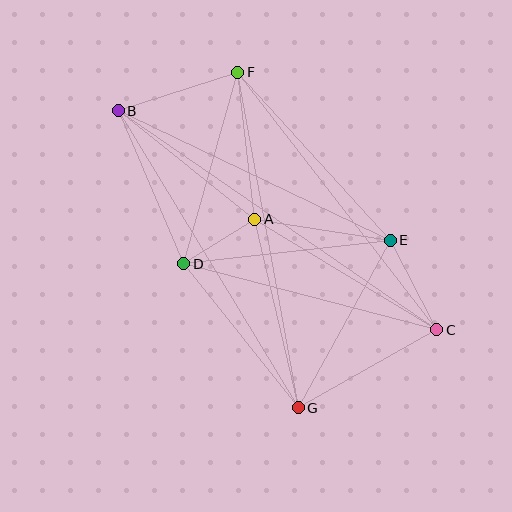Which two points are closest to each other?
Points A and D are closest to each other.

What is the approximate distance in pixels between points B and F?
The distance between B and F is approximately 125 pixels.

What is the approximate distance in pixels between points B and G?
The distance between B and G is approximately 347 pixels.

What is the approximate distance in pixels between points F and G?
The distance between F and G is approximately 341 pixels.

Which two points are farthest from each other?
Points B and C are farthest from each other.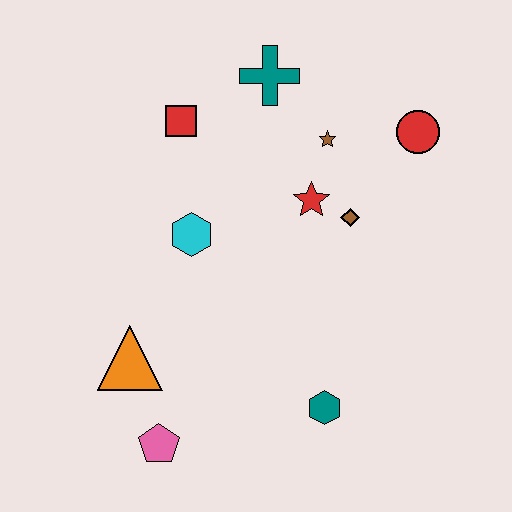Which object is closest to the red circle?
The brown star is closest to the red circle.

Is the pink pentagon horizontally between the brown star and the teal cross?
No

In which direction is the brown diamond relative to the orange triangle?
The brown diamond is to the right of the orange triangle.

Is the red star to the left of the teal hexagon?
Yes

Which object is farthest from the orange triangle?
The red circle is farthest from the orange triangle.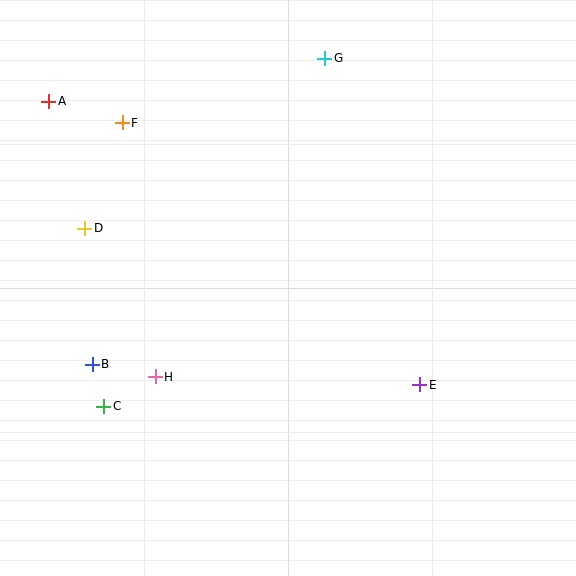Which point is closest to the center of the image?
Point H at (155, 377) is closest to the center.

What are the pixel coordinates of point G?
Point G is at (325, 58).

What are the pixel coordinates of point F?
Point F is at (122, 123).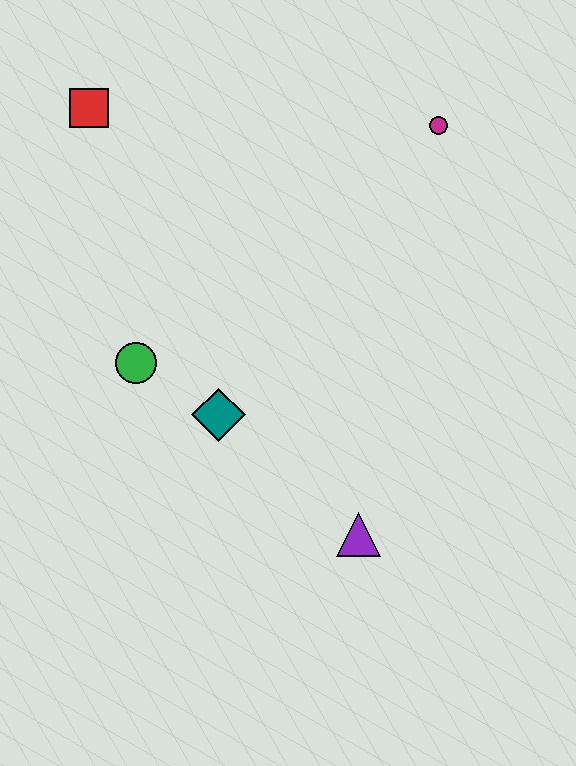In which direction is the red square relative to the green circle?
The red square is above the green circle.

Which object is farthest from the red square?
The purple triangle is farthest from the red square.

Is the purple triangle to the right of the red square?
Yes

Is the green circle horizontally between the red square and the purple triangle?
Yes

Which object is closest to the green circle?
The teal diamond is closest to the green circle.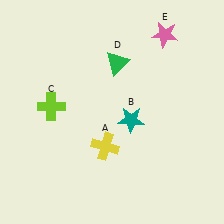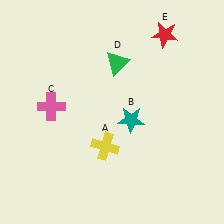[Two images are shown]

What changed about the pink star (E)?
In Image 1, E is pink. In Image 2, it changed to red.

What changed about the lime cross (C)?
In Image 1, C is lime. In Image 2, it changed to pink.